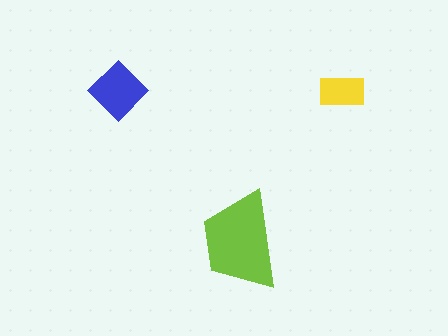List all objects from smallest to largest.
The yellow rectangle, the blue diamond, the lime trapezoid.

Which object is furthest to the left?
The blue diamond is leftmost.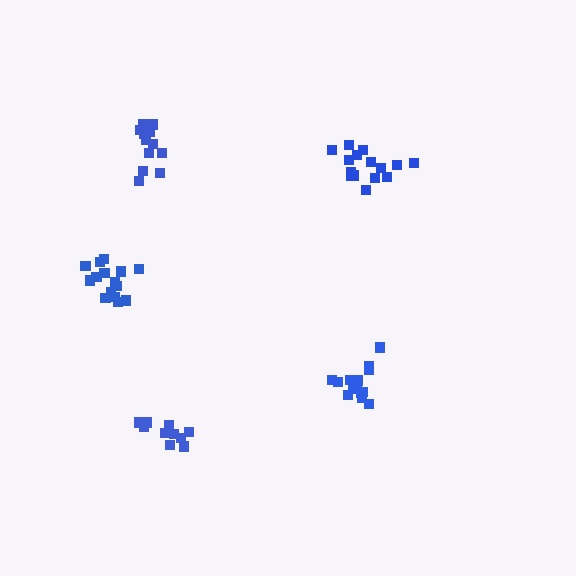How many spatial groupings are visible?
There are 5 spatial groupings.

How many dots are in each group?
Group 1: 12 dots, Group 2: 10 dots, Group 3: 15 dots, Group 4: 16 dots, Group 5: 15 dots (68 total).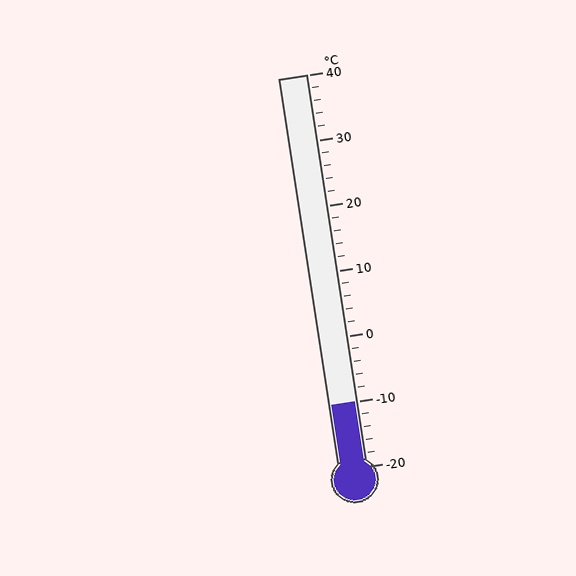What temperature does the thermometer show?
The thermometer shows approximately -10°C.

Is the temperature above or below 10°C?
The temperature is below 10°C.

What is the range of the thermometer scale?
The thermometer scale ranges from -20°C to 40°C.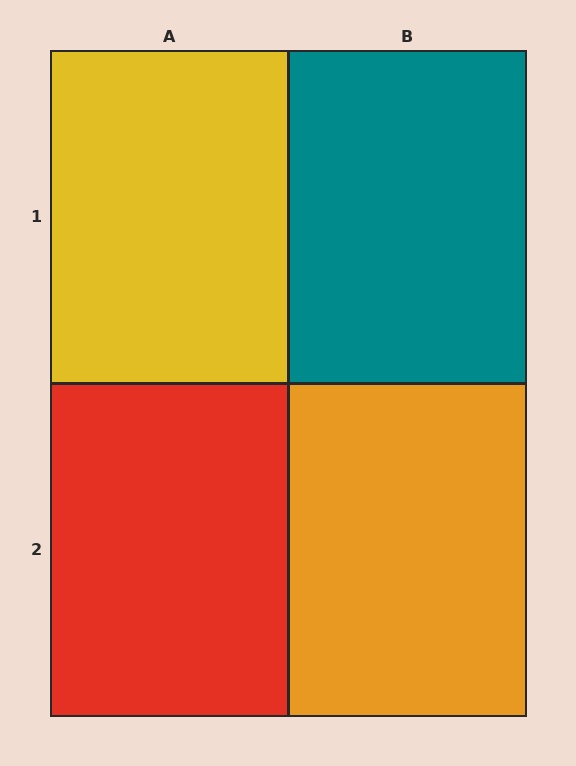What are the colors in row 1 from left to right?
Yellow, teal.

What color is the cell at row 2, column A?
Red.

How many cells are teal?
1 cell is teal.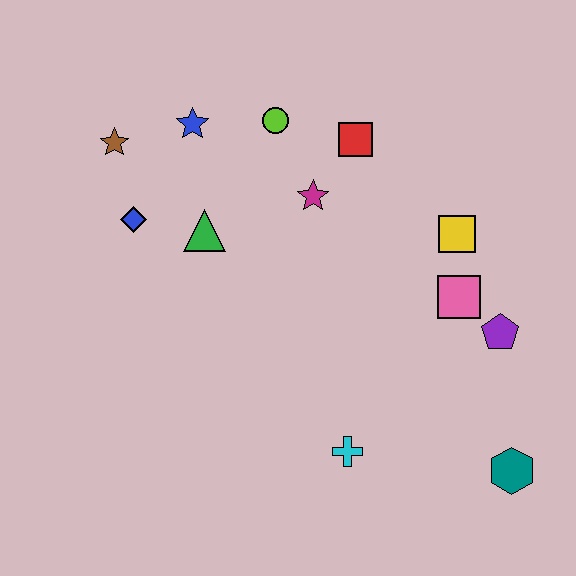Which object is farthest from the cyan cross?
The brown star is farthest from the cyan cross.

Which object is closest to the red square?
The magenta star is closest to the red square.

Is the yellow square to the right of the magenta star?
Yes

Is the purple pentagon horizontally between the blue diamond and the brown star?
No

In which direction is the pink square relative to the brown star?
The pink square is to the right of the brown star.